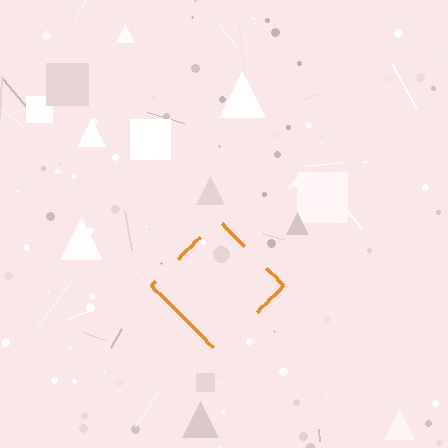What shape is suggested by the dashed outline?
The dashed outline suggests a diamond.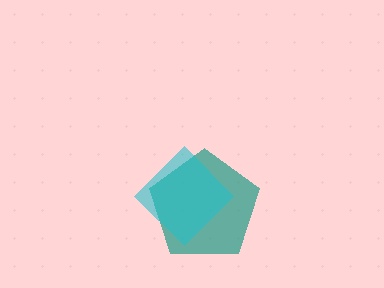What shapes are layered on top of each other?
The layered shapes are: a teal pentagon, a cyan diamond.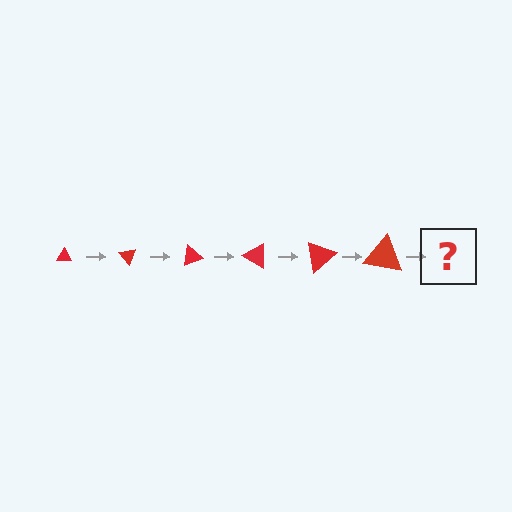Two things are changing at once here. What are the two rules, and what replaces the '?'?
The two rules are that the triangle grows larger each step and it rotates 50 degrees each step. The '?' should be a triangle, larger than the previous one and rotated 300 degrees from the start.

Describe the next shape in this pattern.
It should be a triangle, larger than the previous one and rotated 300 degrees from the start.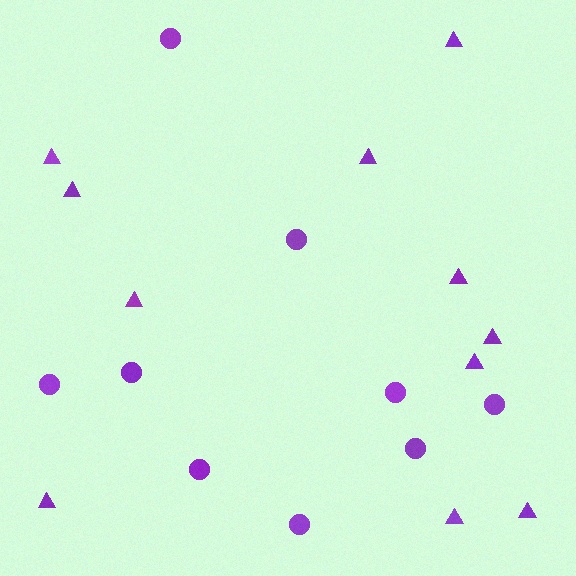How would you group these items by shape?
There are 2 groups: one group of triangles (11) and one group of circles (9).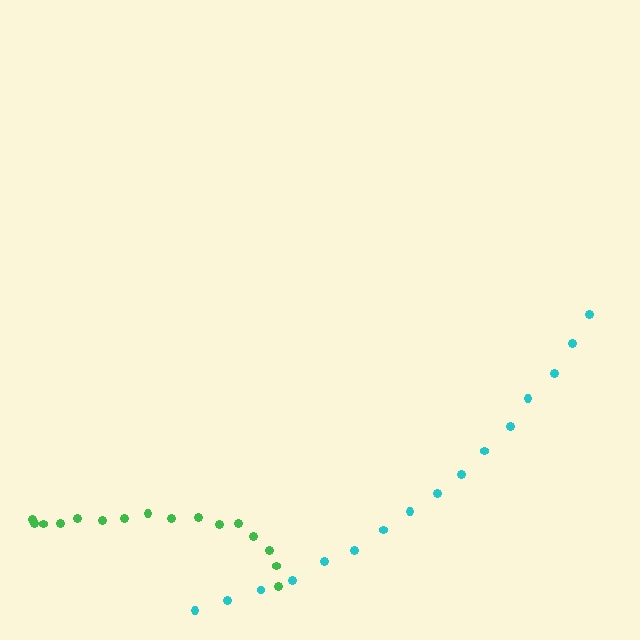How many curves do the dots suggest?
There are 2 distinct paths.